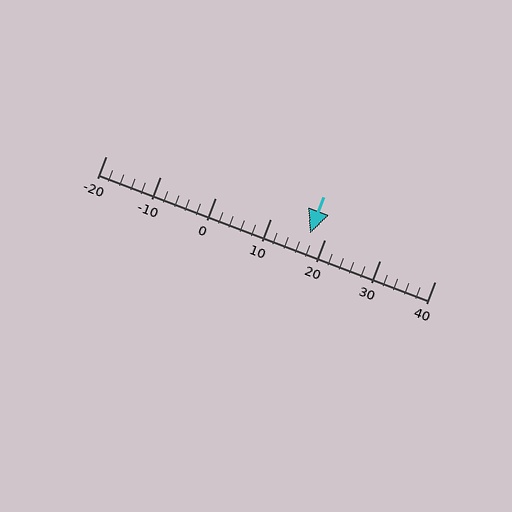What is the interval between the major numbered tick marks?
The major tick marks are spaced 10 units apart.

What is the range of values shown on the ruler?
The ruler shows values from -20 to 40.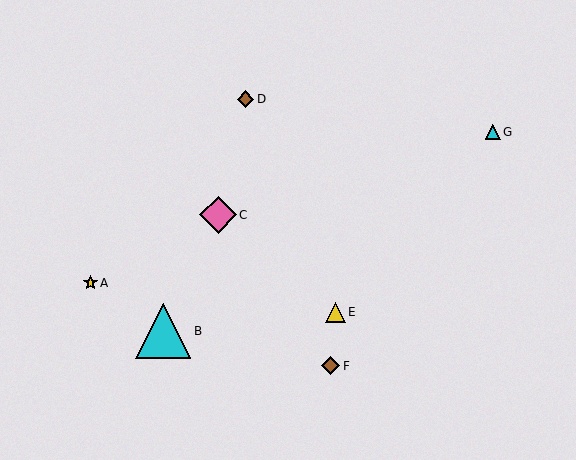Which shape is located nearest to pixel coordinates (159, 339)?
The cyan triangle (labeled B) at (163, 331) is nearest to that location.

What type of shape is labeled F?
Shape F is a brown diamond.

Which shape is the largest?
The cyan triangle (labeled B) is the largest.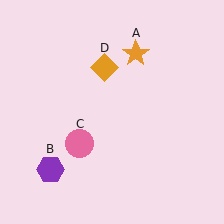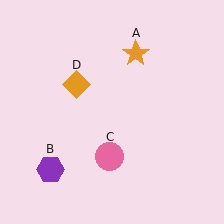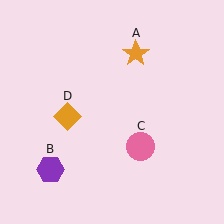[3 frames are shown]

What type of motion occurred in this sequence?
The pink circle (object C), orange diamond (object D) rotated counterclockwise around the center of the scene.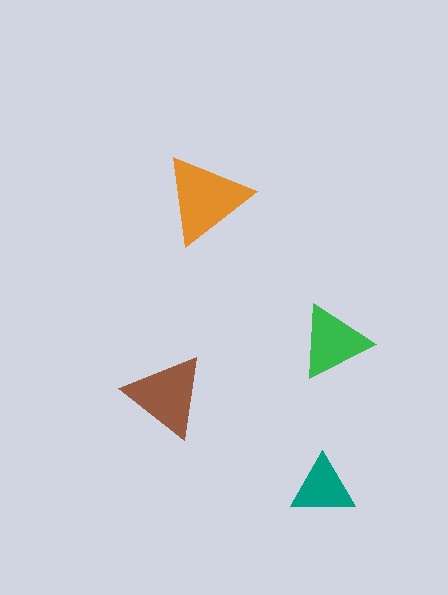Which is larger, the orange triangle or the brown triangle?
The orange one.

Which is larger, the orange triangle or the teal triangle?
The orange one.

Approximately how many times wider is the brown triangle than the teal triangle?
About 1.5 times wider.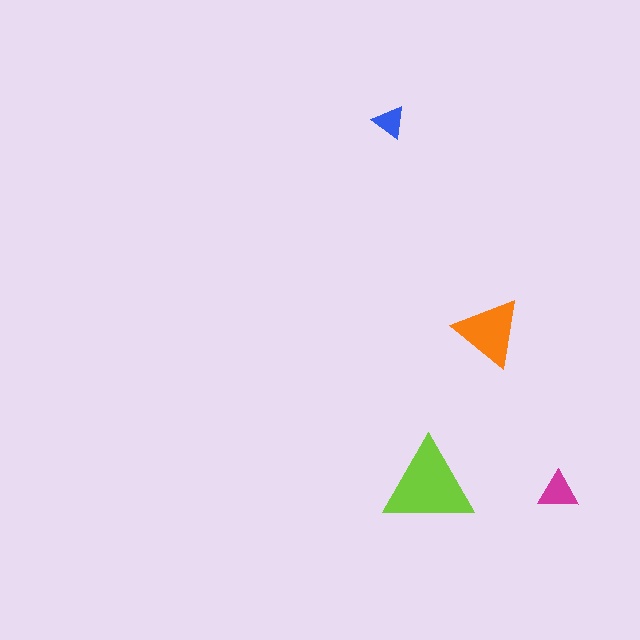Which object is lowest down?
The magenta triangle is bottommost.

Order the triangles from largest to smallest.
the lime one, the orange one, the magenta one, the blue one.